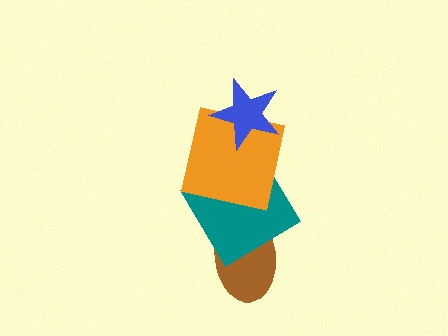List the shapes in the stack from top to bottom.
From top to bottom: the blue star, the orange square, the teal diamond, the brown ellipse.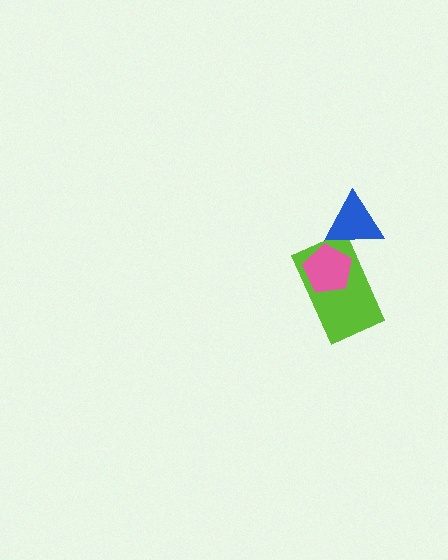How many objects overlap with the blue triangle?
2 objects overlap with the blue triangle.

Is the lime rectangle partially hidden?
Yes, it is partially covered by another shape.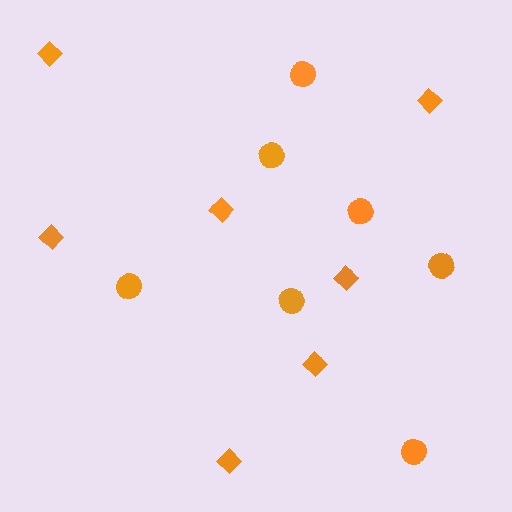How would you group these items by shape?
There are 2 groups: one group of circles (7) and one group of diamonds (7).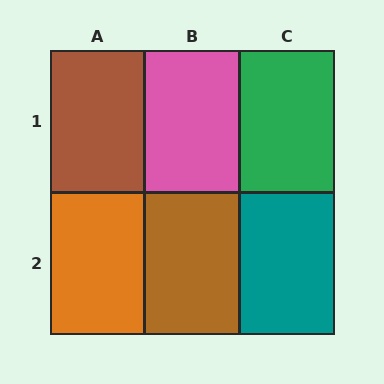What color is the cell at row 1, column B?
Pink.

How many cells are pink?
1 cell is pink.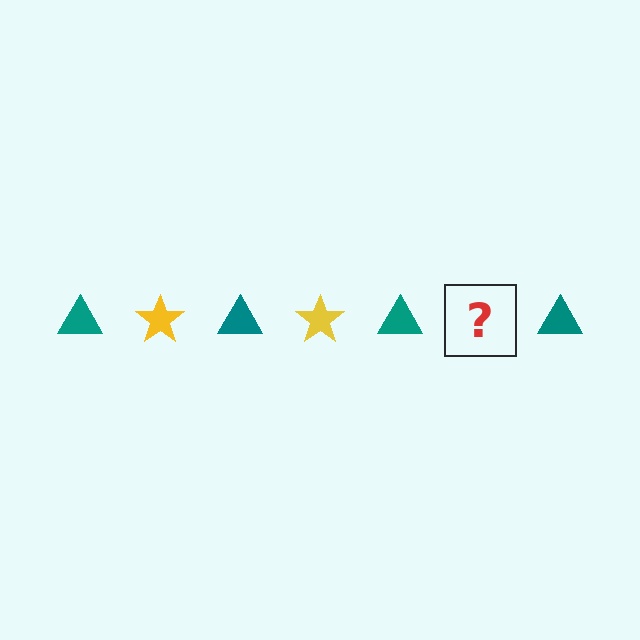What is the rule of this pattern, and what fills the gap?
The rule is that the pattern alternates between teal triangle and yellow star. The gap should be filled with a yellow star.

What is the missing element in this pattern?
The missing element is a yellow star.